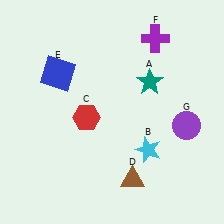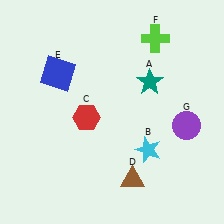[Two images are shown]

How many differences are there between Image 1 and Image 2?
There is 1 difference between the two images.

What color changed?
The cross (F) changed from purple in Image 1 to lime in Image 2.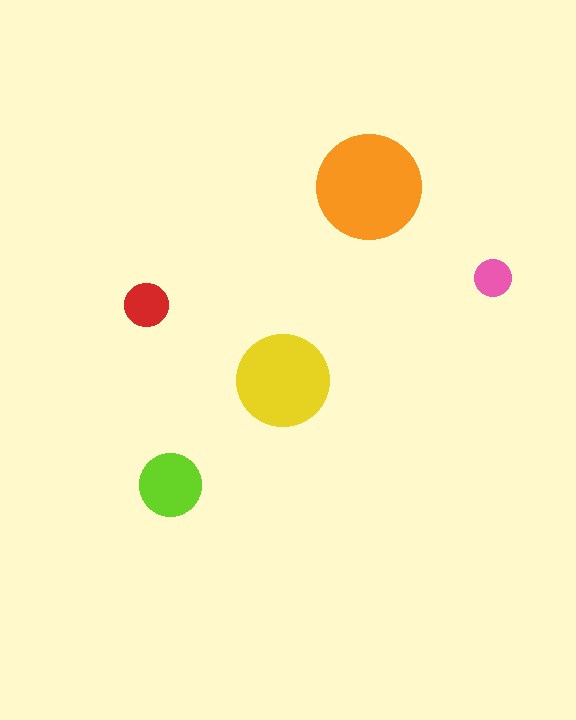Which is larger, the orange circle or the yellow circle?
The orange one.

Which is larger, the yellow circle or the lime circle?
The yellow one.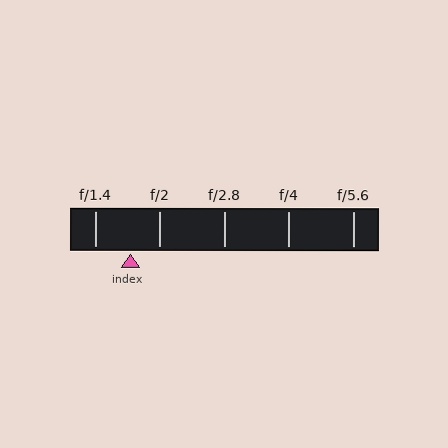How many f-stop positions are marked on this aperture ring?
There are 5 f-stop positions marked.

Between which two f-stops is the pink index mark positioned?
The index mark is between f/1.4 and f/2.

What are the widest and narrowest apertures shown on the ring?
The widest aperture shown is f/1.4 and the narrowest is f/5.6.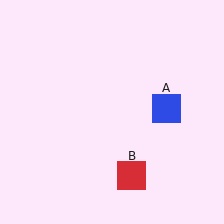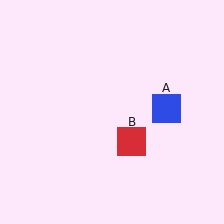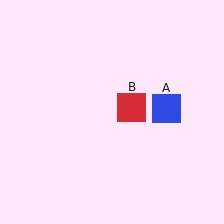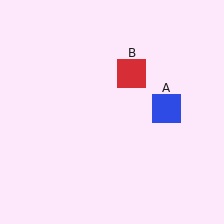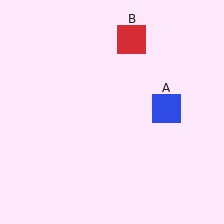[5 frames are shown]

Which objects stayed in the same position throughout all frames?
Blue square (object A) remained stationary.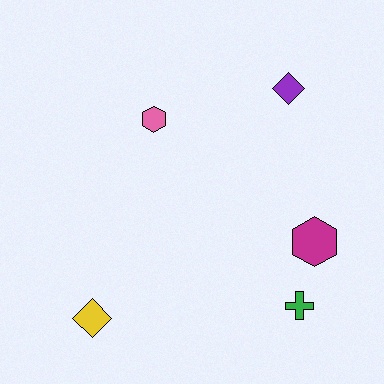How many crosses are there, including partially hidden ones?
There is 1 cross.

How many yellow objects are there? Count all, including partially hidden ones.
There is 1 yellow object.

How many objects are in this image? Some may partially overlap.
There are 5 objects.